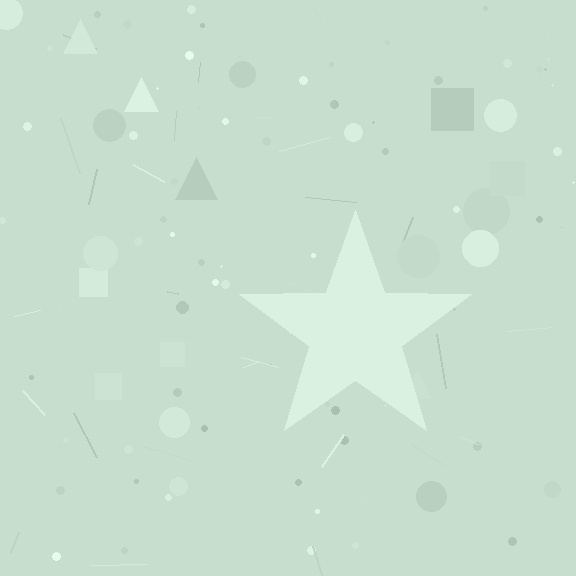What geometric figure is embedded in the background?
A star is embedded in the background.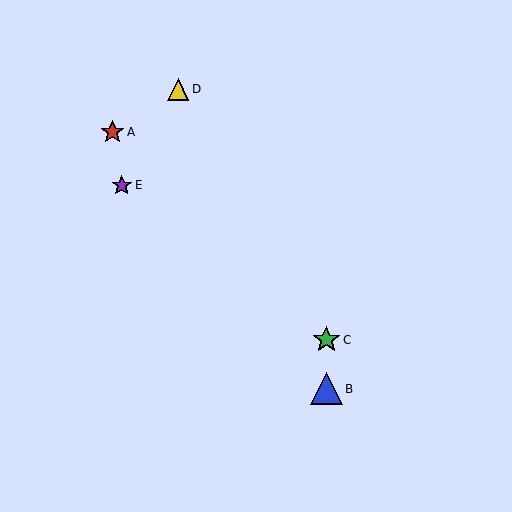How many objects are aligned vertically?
2 objects (B, C) are aligned vertically.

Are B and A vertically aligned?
No, B is at x≈326 and A is at x≈113.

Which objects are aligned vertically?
Objects B, C are aligned vertically.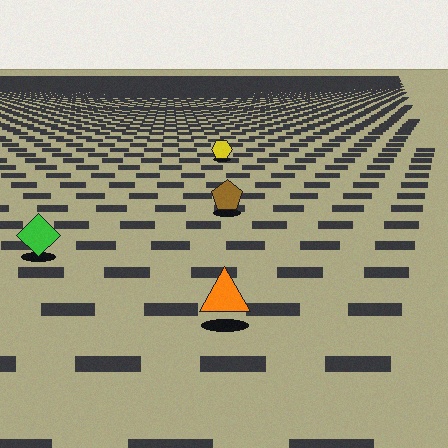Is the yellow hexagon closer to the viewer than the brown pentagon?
No. The brown pentagon is closer — you can tell from the texture gradient: the ground texture is coarser near it.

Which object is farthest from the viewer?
The yellow hexagon is farthest from the viewer. It appears smaller and the ground texture around it is denser.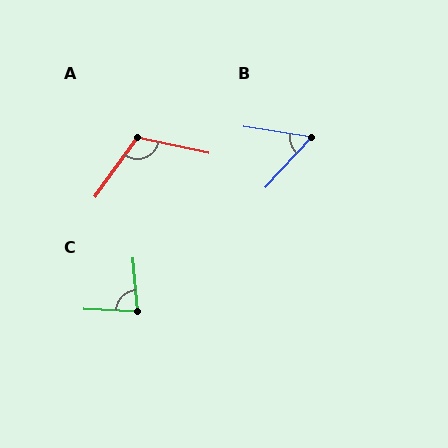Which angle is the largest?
A, at approximately 113 degrees.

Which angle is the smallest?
B, at approximately 56 degrees.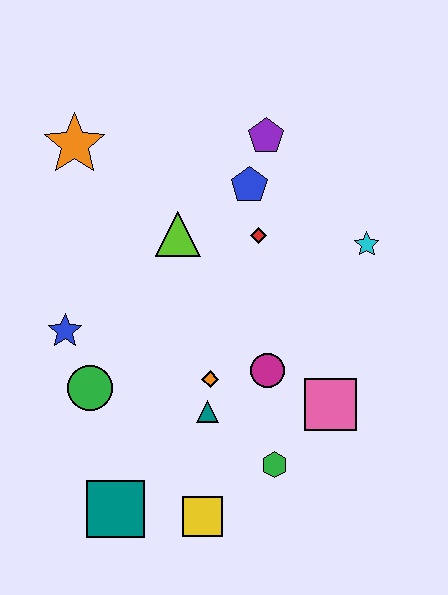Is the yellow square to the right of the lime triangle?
Yes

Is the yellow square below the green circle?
Yes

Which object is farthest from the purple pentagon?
The teal square is farthest from the purple pentagon.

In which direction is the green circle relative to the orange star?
The green circle is below the orange star.